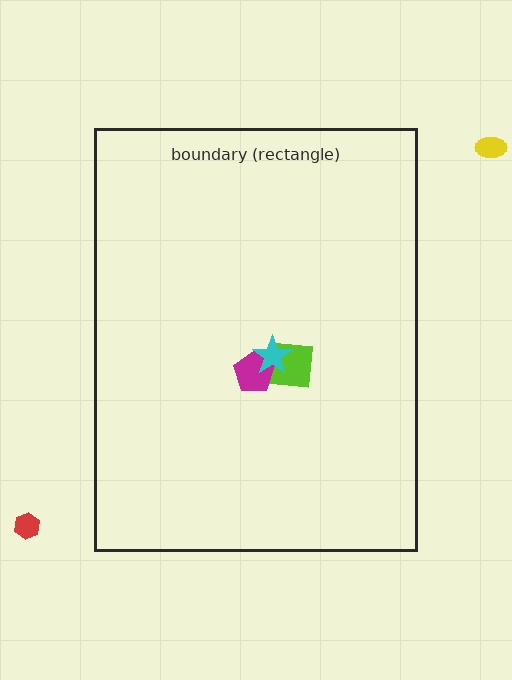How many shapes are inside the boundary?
3 inside, 2 outside.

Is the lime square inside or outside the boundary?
Inside.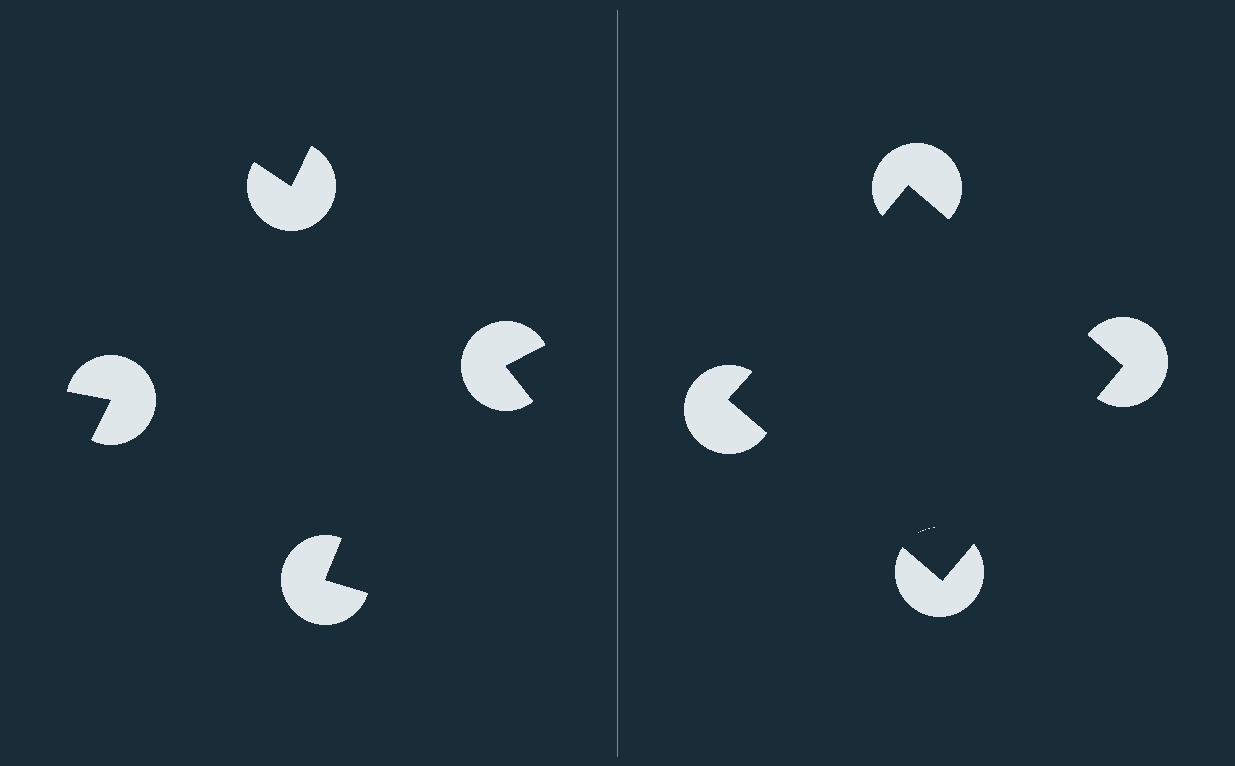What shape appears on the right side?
An illusory square.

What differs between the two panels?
The pac-man discs are positioned identically on both sides; only the wedge orientations differ. On the right they align to a square; on the left they are misaligned.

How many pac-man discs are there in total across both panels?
8 — 4 on each side.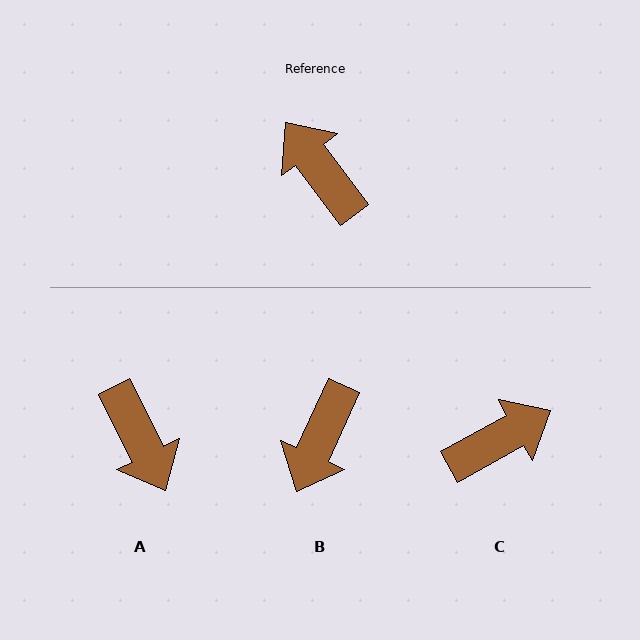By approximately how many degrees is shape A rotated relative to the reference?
Approximately 170 degrees counter-clockwise.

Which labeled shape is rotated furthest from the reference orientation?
A, about 170 degrees away.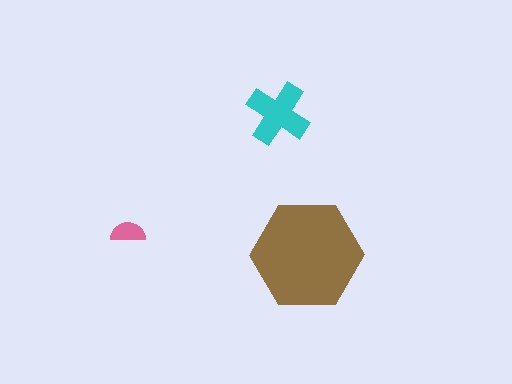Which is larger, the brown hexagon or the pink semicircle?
The brown hexagon.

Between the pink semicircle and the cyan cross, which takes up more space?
The cyan cross.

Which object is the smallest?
The pink semicircle.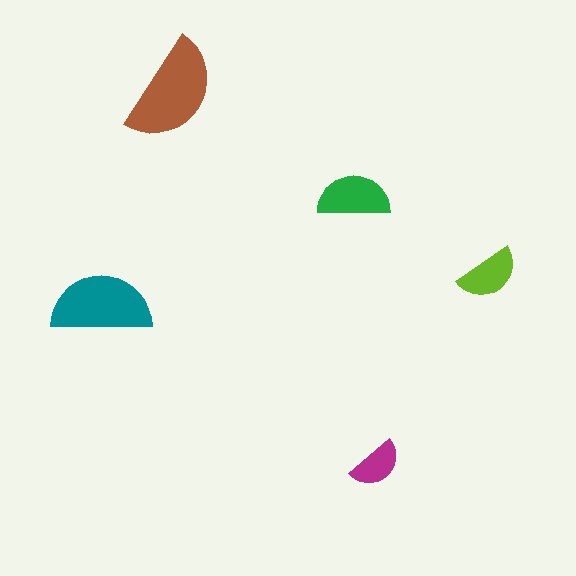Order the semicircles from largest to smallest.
the brown one, the teal one, the green one, the lime one, the magenta one.